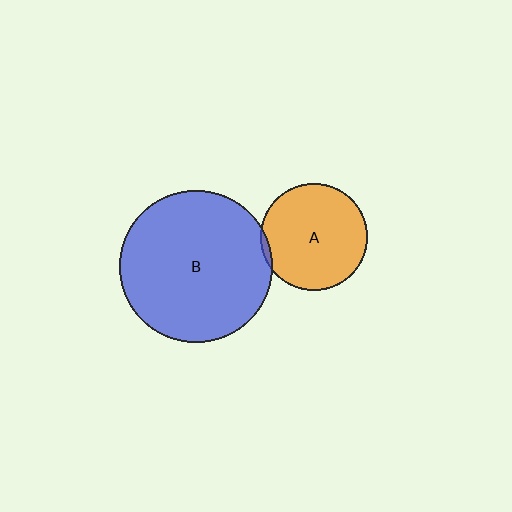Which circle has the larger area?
Circle B (blue).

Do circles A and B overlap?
Yes.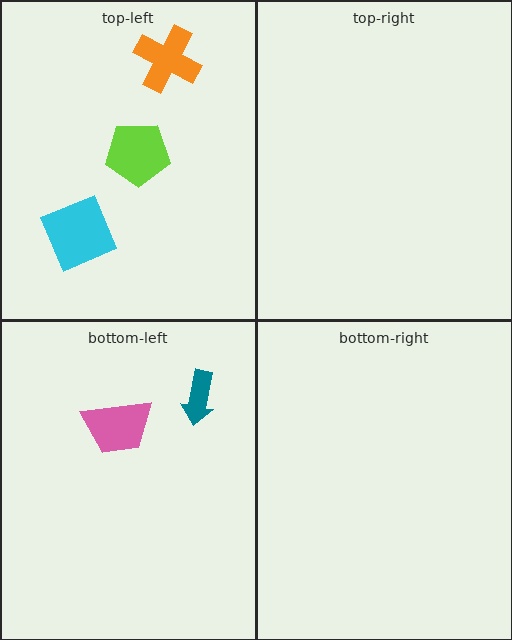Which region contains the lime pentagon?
The top-left region.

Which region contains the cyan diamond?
The top-left region.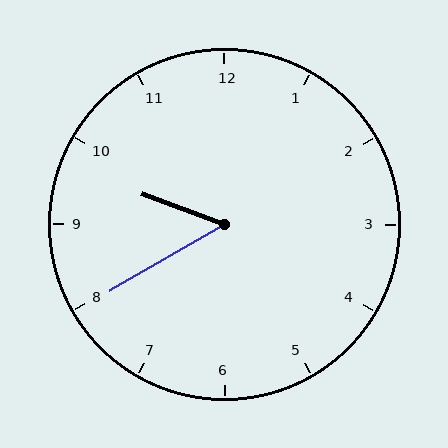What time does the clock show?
9:40.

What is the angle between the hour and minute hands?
Approximately 50 degrees.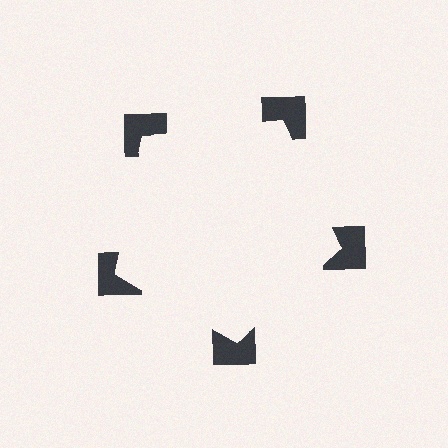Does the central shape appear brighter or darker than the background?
It typically appears slightly brighter than the background, even though no actual brightness change is drawn.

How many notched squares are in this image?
There are 5 — one at each vertex of the illusory pentagon.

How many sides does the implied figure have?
5 sides.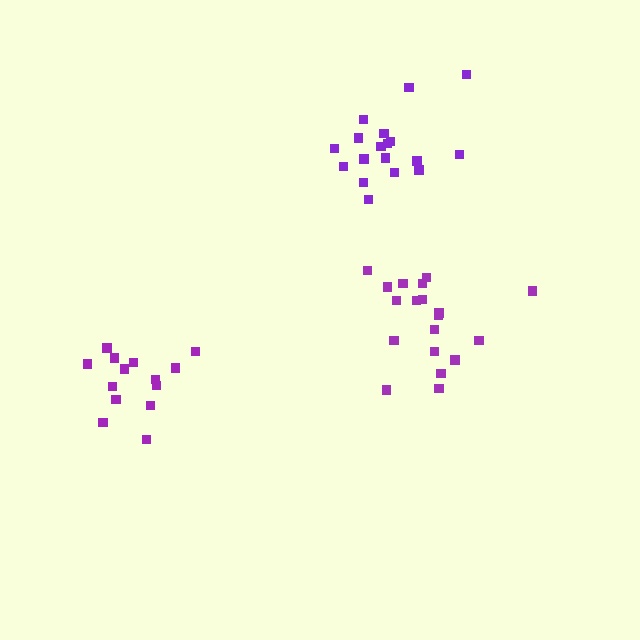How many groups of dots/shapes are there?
There are 3 groups.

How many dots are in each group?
Group 1: 19 dots, Group 2: 14 dots, Group 3: 19 dots (52 total).